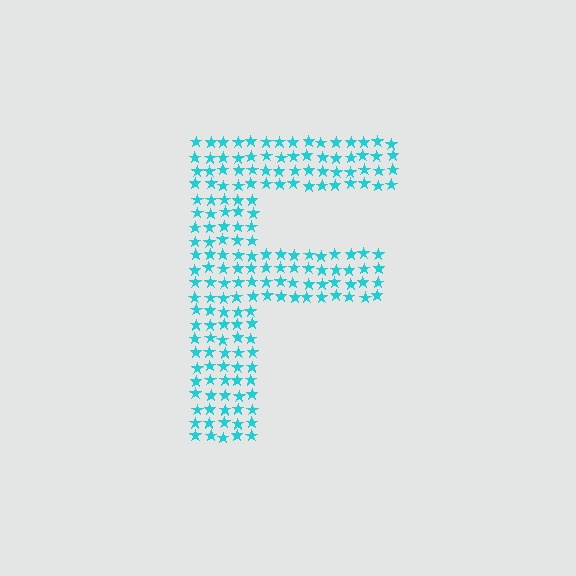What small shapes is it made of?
It is made of small stars.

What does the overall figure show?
The overall figure shows the letter F.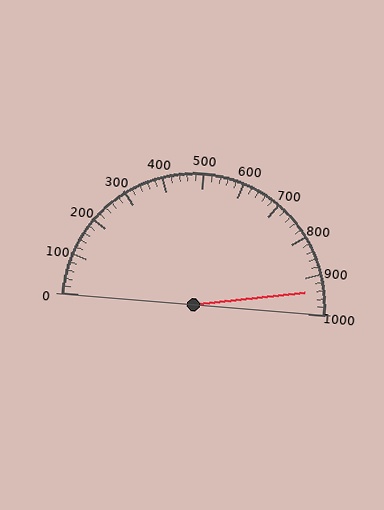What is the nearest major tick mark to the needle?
The nearest major tick mark is 900.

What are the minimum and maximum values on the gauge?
The gauge ranges from 0 to 1000.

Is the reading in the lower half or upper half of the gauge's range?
The reading is in the upper half of the range (0 to 1000).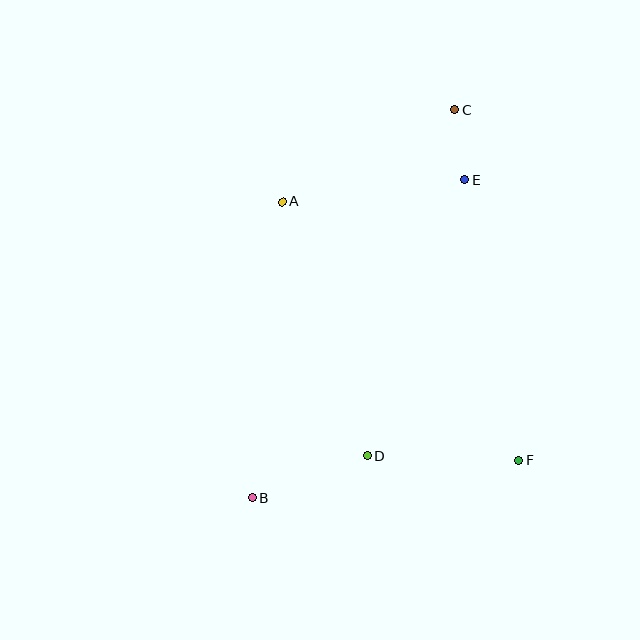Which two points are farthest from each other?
Points B and C are farthest from each other.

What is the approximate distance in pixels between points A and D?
The distance between A and D is approximately 268 pixels.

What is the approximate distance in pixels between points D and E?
The distance between D and E is approximately 293 pixels.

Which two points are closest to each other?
Points C and E are closest to each other.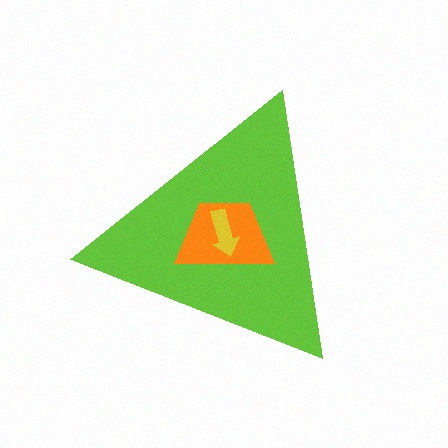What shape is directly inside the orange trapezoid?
The yellow arrow.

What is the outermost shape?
The lime triangle.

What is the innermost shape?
The yellow arrow.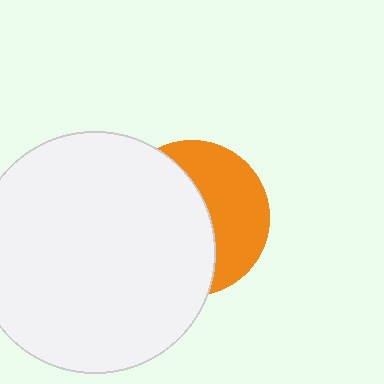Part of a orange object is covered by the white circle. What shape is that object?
It is a circle.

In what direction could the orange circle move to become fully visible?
The orange circle could move right. That would shift it out from behind the white circle entirely.